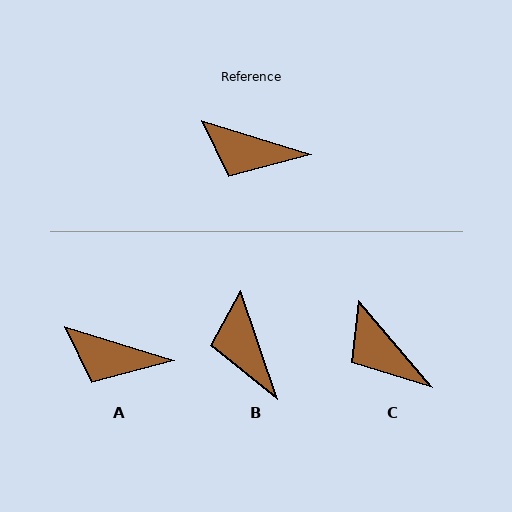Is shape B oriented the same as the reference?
No, it is off by about 55 degrees.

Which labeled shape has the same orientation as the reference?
A.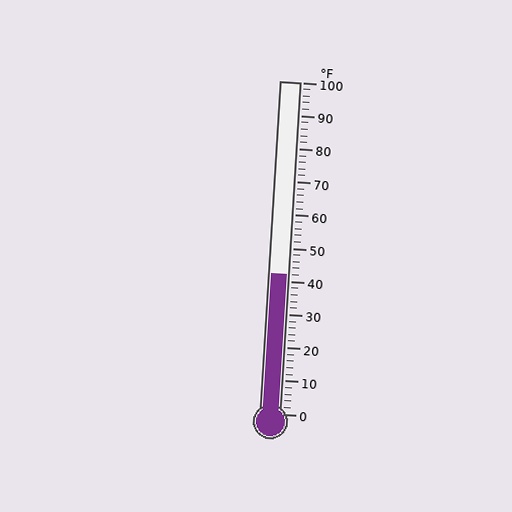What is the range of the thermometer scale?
The thermometer scale ranges from 0°F to 100°F.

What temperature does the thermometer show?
The thermometer shows approximately 42°F.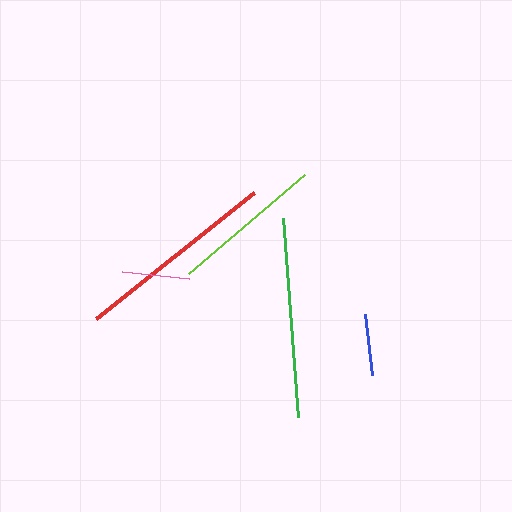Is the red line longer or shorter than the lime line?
The red line is longer than the lime line.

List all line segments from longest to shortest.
From longest to shortest: red, green, lime, pink, blue.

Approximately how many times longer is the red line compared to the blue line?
The red line is approximately 3.3 times the length of the blue line.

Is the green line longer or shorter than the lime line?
The green line is longer than the lime line.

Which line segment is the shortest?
The blue line is the shortest at approximately 62 pixels.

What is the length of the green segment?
The green segment is approximately 199 pixels long.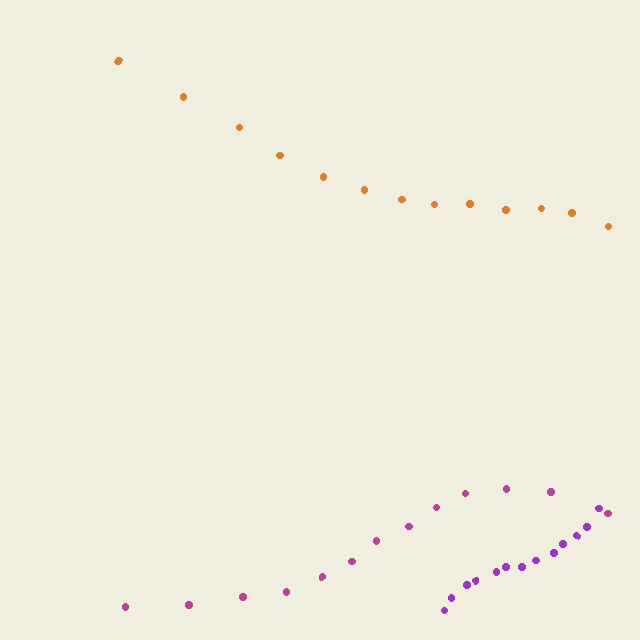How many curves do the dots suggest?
There are 3 distinct paths.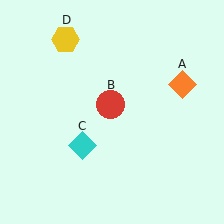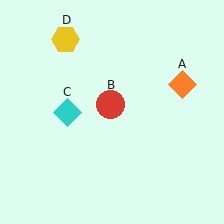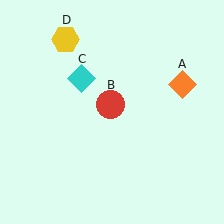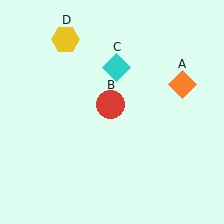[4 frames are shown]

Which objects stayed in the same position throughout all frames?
Orange diamond (object A) and red circle (object B) and yellow hexagon (object D) remained stationary.